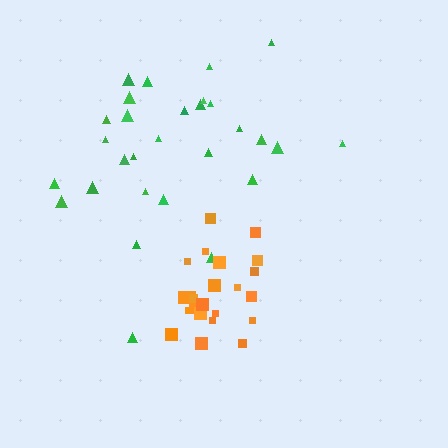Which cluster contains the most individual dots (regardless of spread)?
Green (29).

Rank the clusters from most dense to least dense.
orange, green.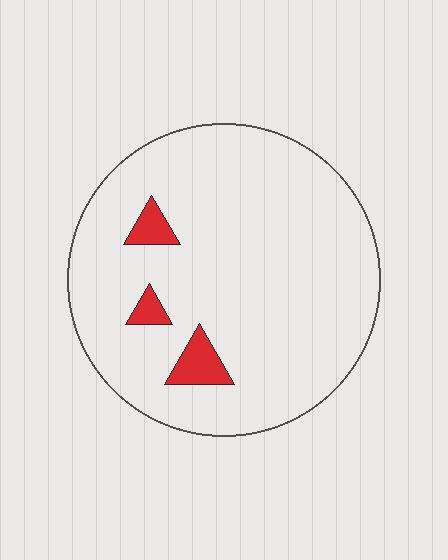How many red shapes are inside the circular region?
3.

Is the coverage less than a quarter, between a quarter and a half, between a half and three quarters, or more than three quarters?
Less than a quarter.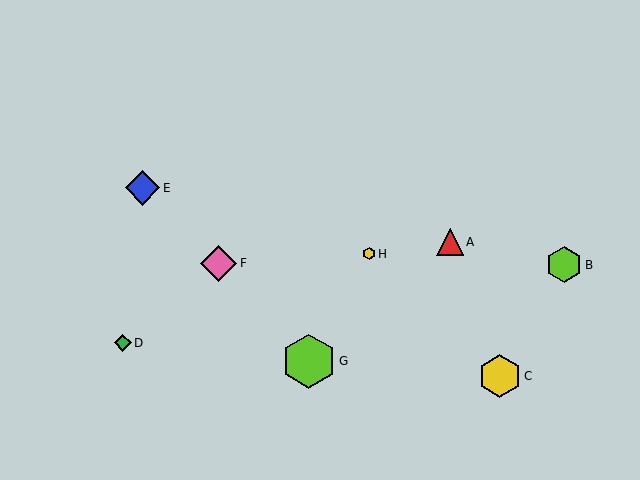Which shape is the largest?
The lime hexagon (labeled G) is the largest.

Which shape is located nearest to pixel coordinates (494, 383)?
The yellow hexagon (labeled C) at (500, 376) is nearest to that location.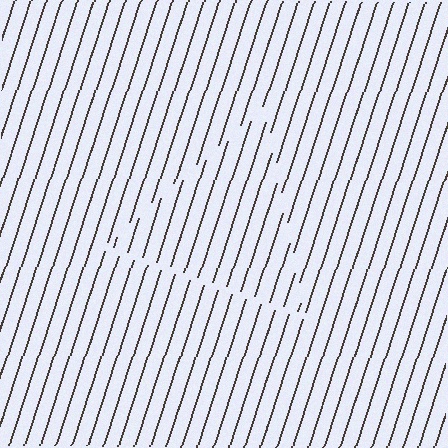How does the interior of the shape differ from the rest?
The interior of the shape contains the same grating, shifted by half a period — the contour is defined by the phase discontinuity where line-ends from the inner and outer gratings abut.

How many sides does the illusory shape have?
3 sides — the line-ends trace a triangle.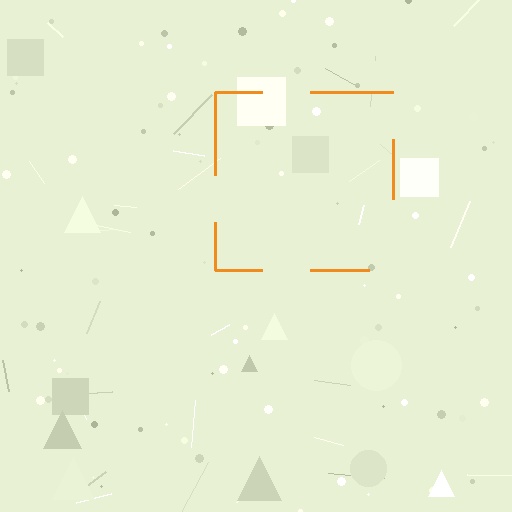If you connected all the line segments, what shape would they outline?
They would outline a square.